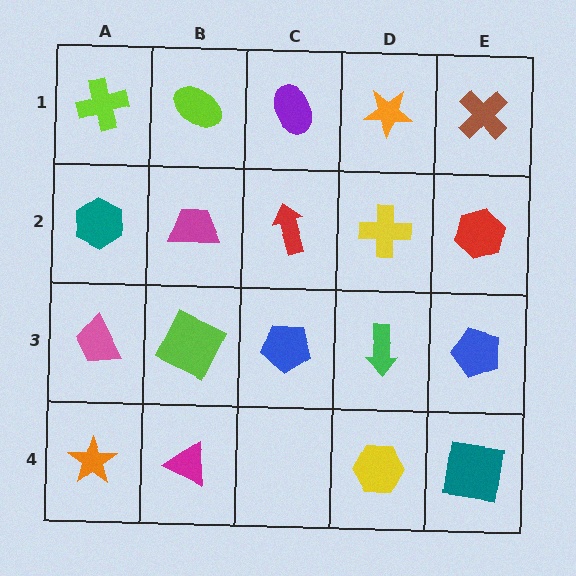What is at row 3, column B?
A lime square.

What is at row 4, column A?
An orange star.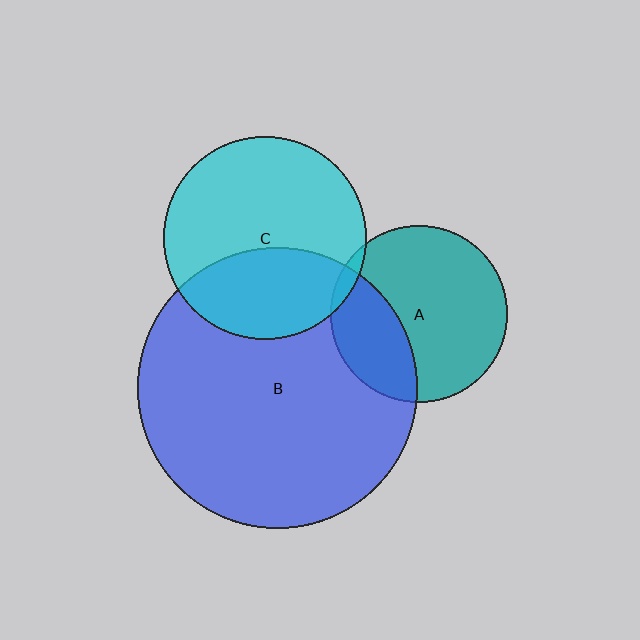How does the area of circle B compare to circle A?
Approximately 2.5 times.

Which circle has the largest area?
Circle B (blue).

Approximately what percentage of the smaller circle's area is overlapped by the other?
Approximately 35%.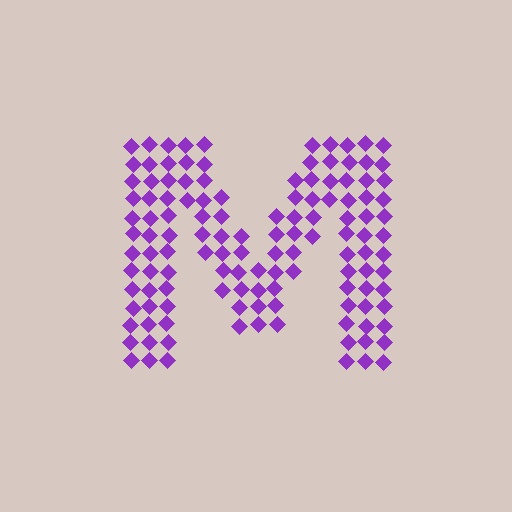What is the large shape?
The large shape is the letter M.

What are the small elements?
The small elements are diamonds.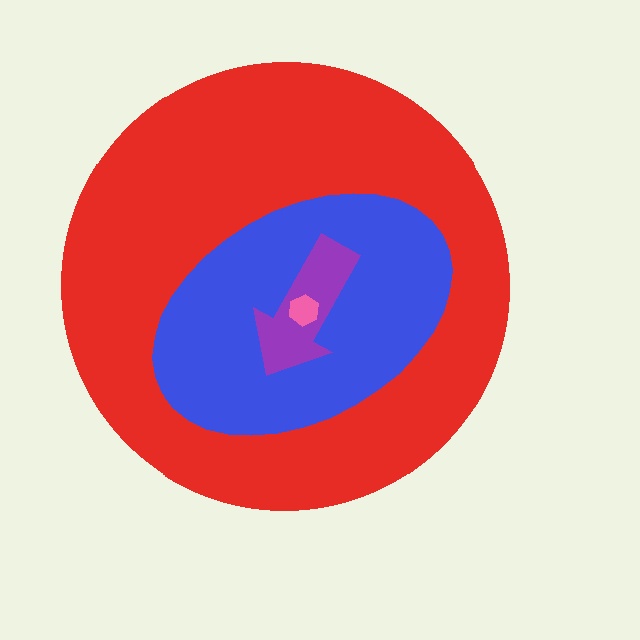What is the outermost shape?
The red circle.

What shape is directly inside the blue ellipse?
The purple arrow.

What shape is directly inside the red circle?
The blue ellipse.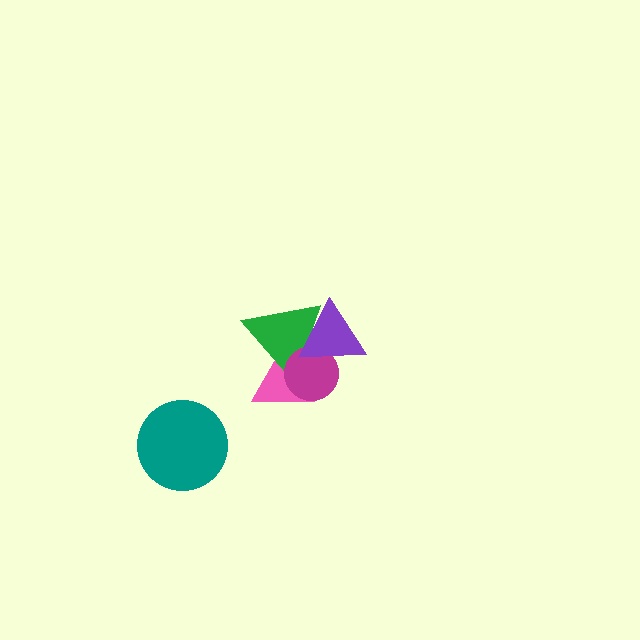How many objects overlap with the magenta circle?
3 objects overlap with the magenta circle.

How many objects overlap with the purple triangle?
3 objects overlap with the purple triangle.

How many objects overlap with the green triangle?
3 objects overlap with the green triangle.